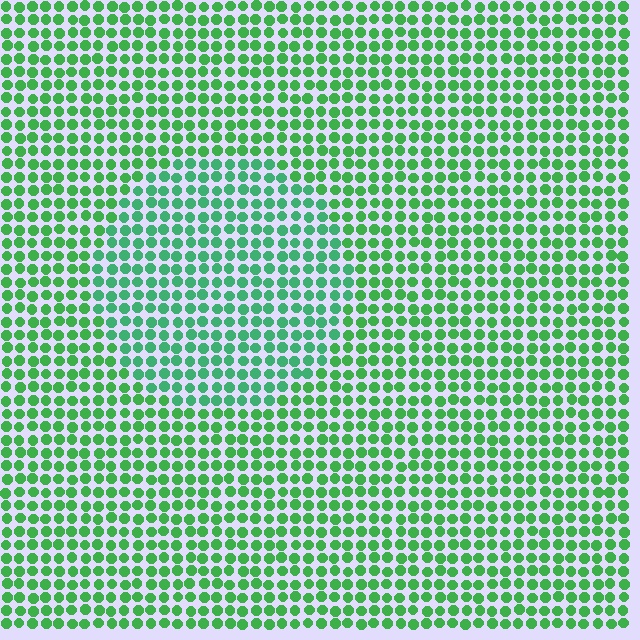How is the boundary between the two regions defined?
The boundary is defined purely by a slight shift in hue (about 21 degrees). Spacing, size, and orientation are identical on both sides.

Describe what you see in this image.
The image is filled with small green elements in a uniform arrangement. A circle-shaped region is visible where the elements are tinted to a slightly different hue, forming a subtle color boundary.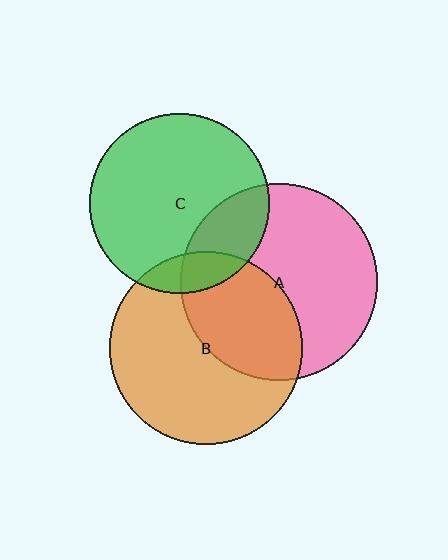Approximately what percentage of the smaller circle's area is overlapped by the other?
Approximately 10%.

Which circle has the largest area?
Circle A (pink).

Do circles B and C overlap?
Yes.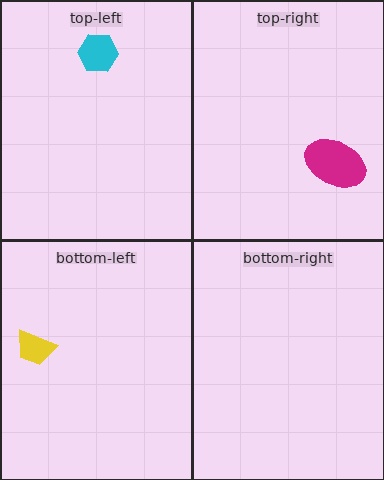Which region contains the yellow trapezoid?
The bottom-left region.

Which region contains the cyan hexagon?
The top-left region.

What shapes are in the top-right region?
The magenta ellipse.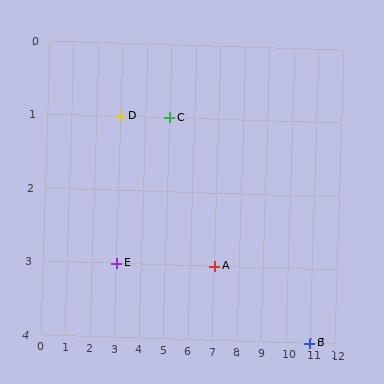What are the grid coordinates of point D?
Point D is at grid coordinates (3, 1).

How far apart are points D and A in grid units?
Points D and A are 4 columns and 2 rows apart (about 4.5 grid units diagonally).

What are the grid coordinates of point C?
Point C is at grid coordinates (5, 1).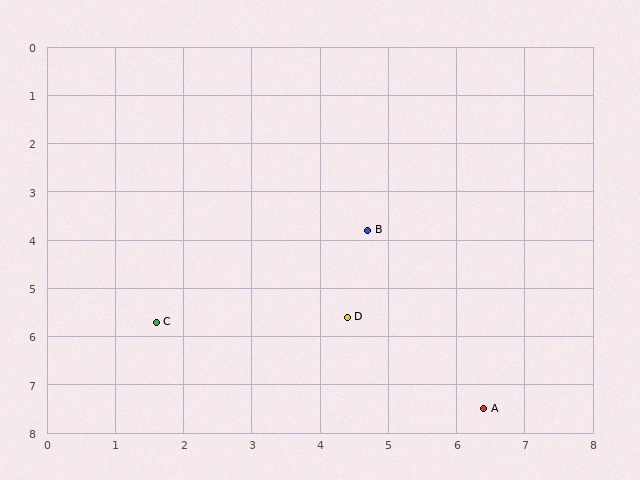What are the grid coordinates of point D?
Point D is at approximately (4.4, 5.6).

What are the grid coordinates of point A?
Point A is at approximately (6.4, 7.5).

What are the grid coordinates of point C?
Point C is at approximately (1.6, 5.7).